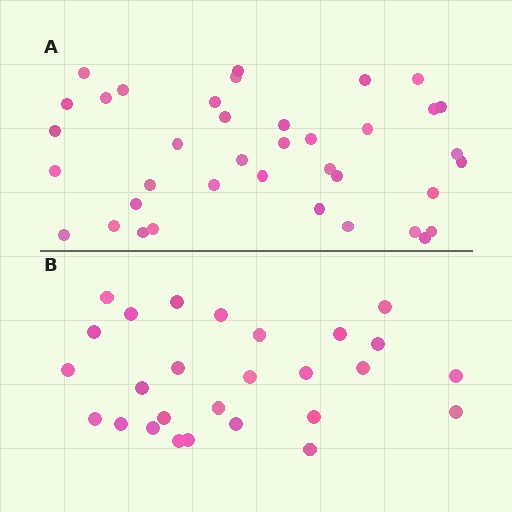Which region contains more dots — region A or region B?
Region A (the top region) has more dots.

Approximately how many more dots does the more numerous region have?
Region A has roughly 12 or so more dots than region B.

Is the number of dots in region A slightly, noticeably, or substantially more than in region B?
Region A has noticeably more, but not dramatically so. The ratio is roughly 1.4 to 1.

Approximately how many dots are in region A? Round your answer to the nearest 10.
About 40 dots. (The exact count is 38, which rounds to 40.)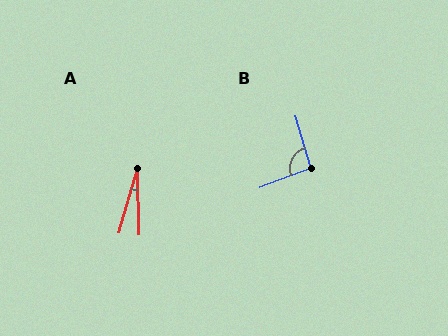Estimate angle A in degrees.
Approximately 18 degrees.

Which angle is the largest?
B, at approximately 94 degrees.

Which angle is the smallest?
A, at approximately 18 degrees.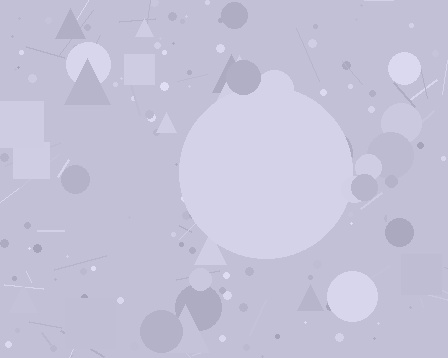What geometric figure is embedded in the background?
A circle is embedded in the background.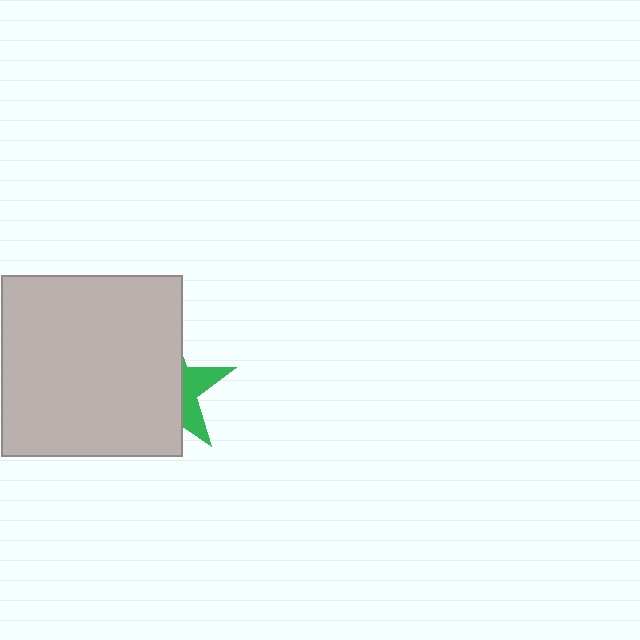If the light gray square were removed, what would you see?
You would see the complete green star.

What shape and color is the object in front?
The object in front is a light gray square.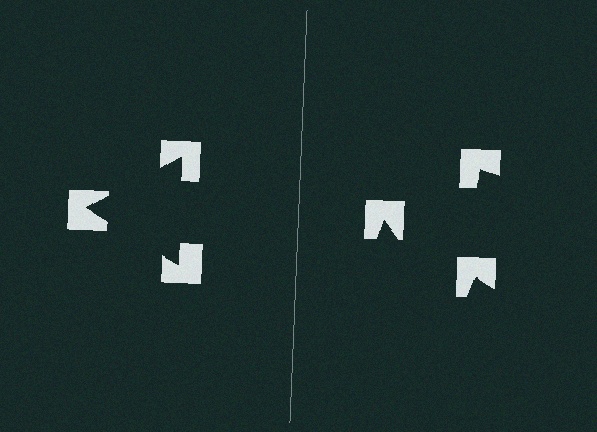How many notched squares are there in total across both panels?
6 — 3 on each side.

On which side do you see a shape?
An illusory triangle appears on the left side. On the right side the wedge cuts are rotated, so no coherent shape forms.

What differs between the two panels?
The notched squares are positioned identically on both sides; only the wedge orientations differ. On the left they align to a triangle; on the right they are misaligned.